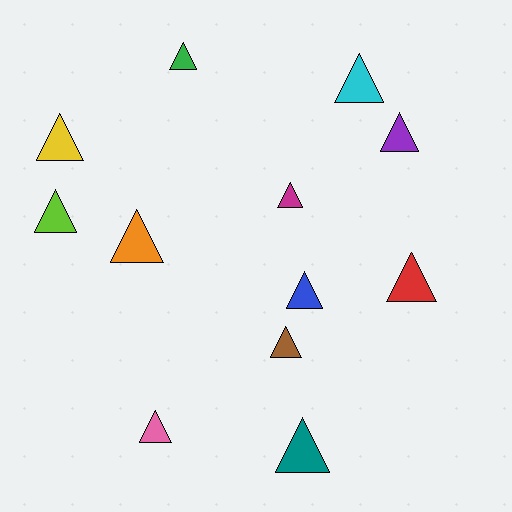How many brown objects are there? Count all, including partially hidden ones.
There is 1 brown object.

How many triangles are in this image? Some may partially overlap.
There are 12 triangles.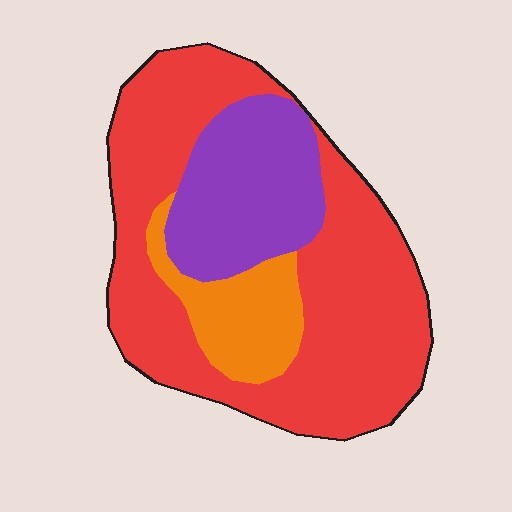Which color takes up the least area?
Orange, at roughly 15%.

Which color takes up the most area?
Red, at roughly 60%.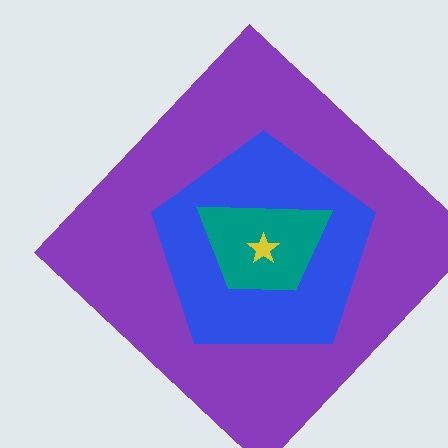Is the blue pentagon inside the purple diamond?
Yes.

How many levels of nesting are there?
4.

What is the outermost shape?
The purple diamond.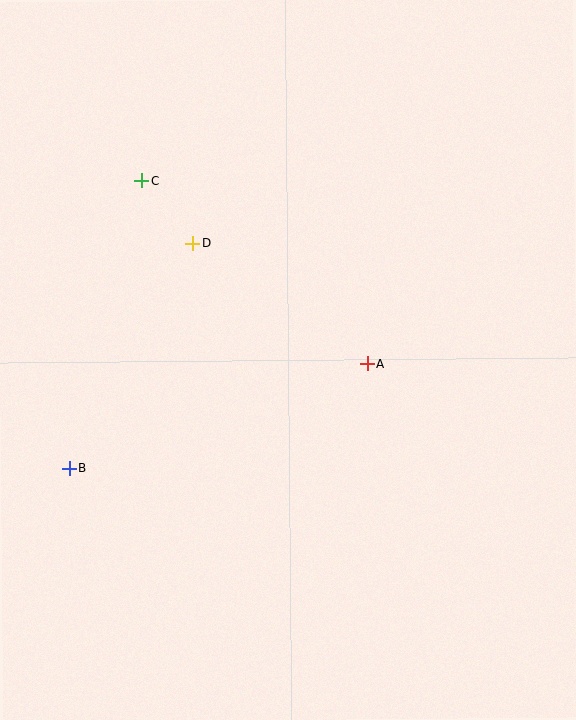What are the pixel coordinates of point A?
Point A is at (367, 364).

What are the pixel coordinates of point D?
Point D is at (193, 243).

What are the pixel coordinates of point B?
Point B is at (69, 468).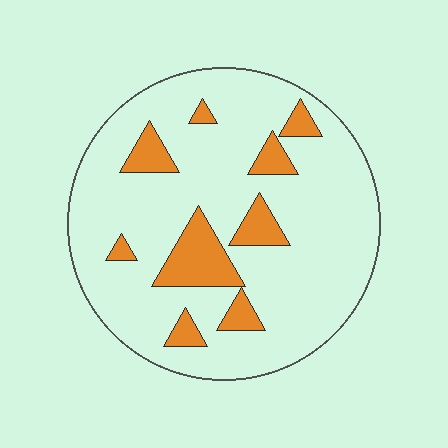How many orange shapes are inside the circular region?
9.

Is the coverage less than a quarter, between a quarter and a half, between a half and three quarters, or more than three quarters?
Less than a quarter.